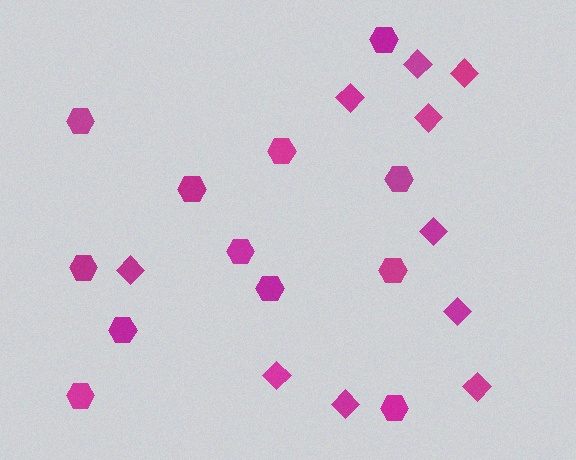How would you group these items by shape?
There are 2 groups: one group of diamonds (10) and one group of hexagons (12).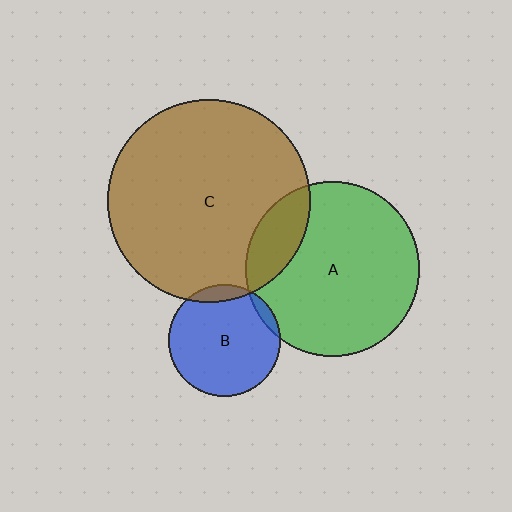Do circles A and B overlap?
Yes.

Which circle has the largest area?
Circle C (brown).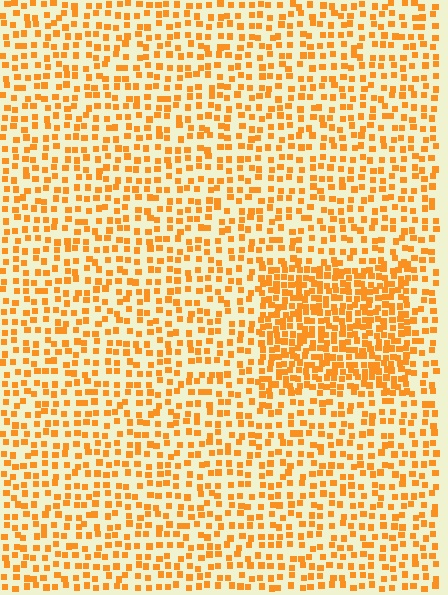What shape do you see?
I see a rectangle.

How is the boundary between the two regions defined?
The boundary is defined by a change in element density (approximately 2.0x ratio). All elements are the same color, size, and shape.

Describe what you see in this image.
The image contains small orange elements arranged at two different densities. A rectangle-shaped region is visible where the elements are more densely packed than the surrounding area.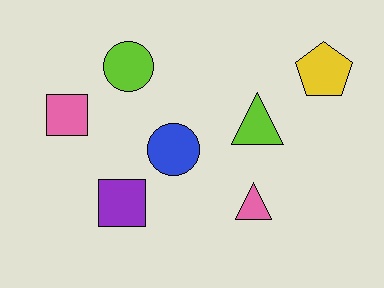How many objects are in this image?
There are 7 objects.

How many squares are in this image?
There are 2 squares.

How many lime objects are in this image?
There are 2 lime objects.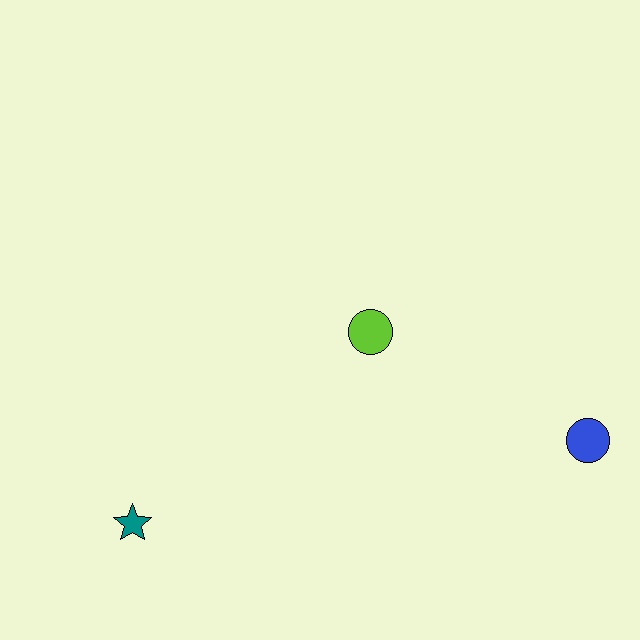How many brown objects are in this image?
There are no brown objects.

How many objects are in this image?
There are 3 objects.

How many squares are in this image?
There are no squares.